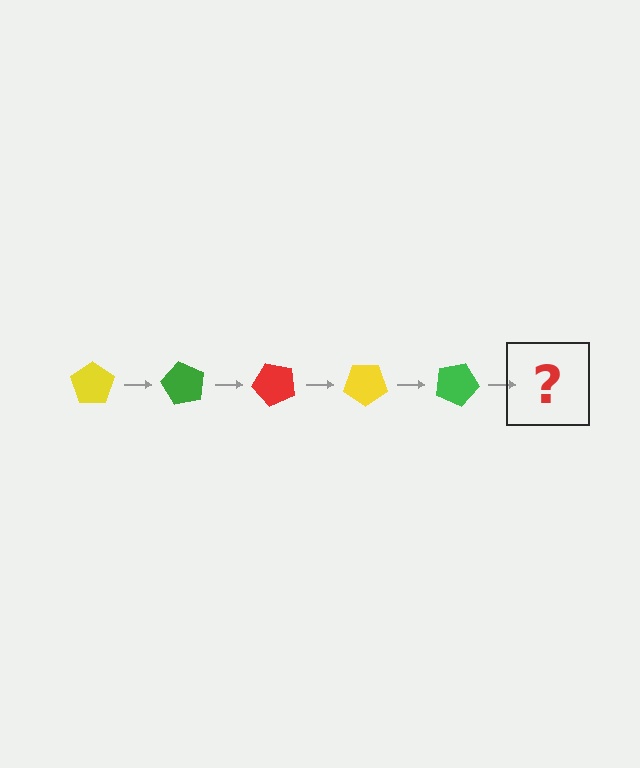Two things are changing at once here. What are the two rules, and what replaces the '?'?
The two rules are that it rotates 60 degrees each step and the color cycles through yellow, green, and red. The '?' should be a red pentagon, rotated 300 degrees from the start.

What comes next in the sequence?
The next element should be a red pentagon, rotated 300 degrees from the start.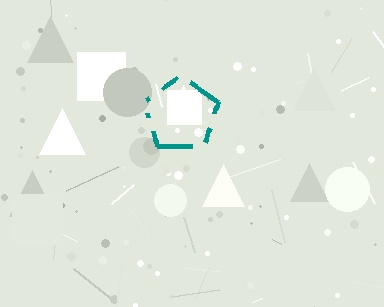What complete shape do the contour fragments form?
The contour fragments form a pentagon.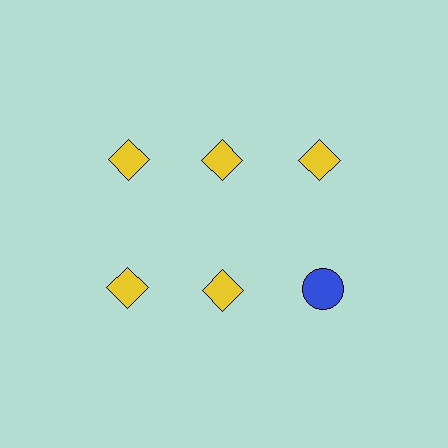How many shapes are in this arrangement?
There are 6 shapes arranged in a grid pattern.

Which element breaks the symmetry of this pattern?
The blue circle in the second row, center column breaks the symmetry. All other shapes are yellow diamonds.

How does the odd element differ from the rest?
It differs in both color (blue instead of yellow) and shape (circle instead of diamond).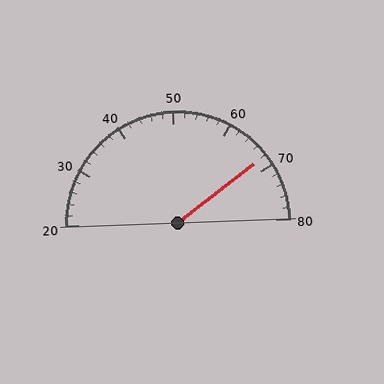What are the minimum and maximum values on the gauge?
The gauge ranges from 20 to 80.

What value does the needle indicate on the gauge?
The needle indicates approximately 68.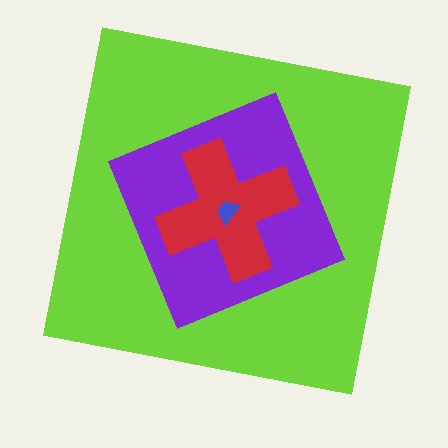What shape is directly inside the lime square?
The purple diamond.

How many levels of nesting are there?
4.